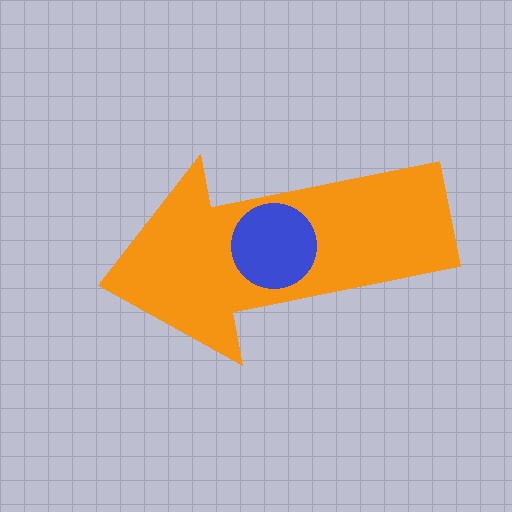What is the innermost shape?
The blue circle.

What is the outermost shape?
The orange arrow.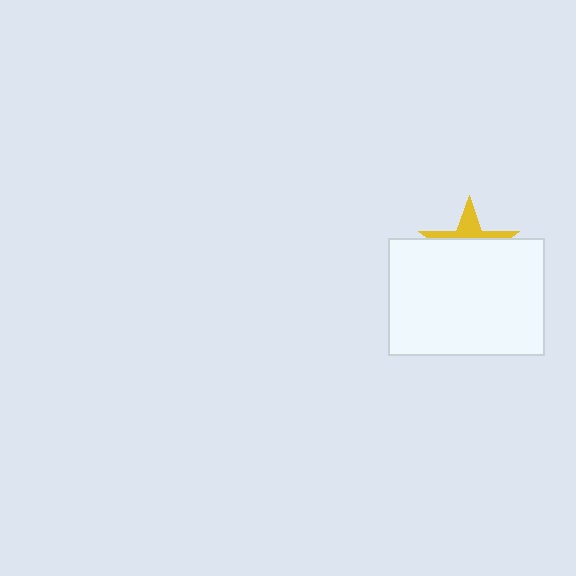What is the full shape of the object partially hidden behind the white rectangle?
The partially hidden object is a yellow star.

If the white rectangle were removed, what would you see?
You would see the complete yellow star.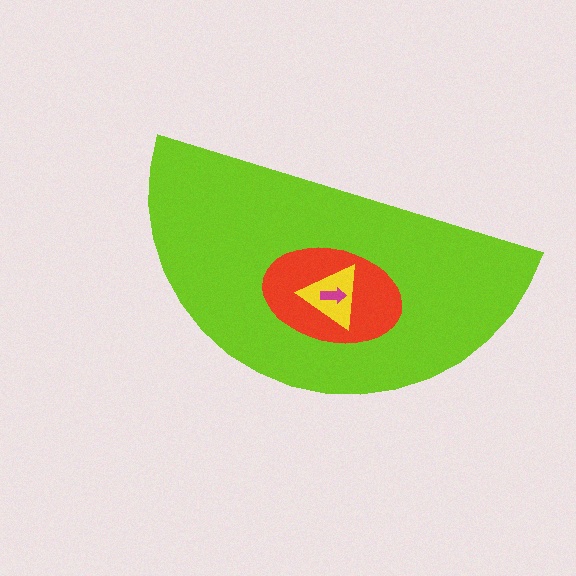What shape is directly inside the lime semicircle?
The red ellipse.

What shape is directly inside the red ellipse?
The yellow triangle.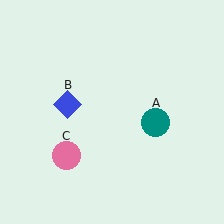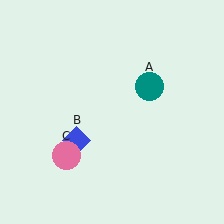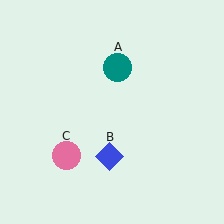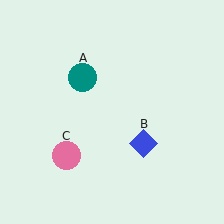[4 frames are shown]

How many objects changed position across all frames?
2 objects changed position: teal circle (object A), blue diamond (object B).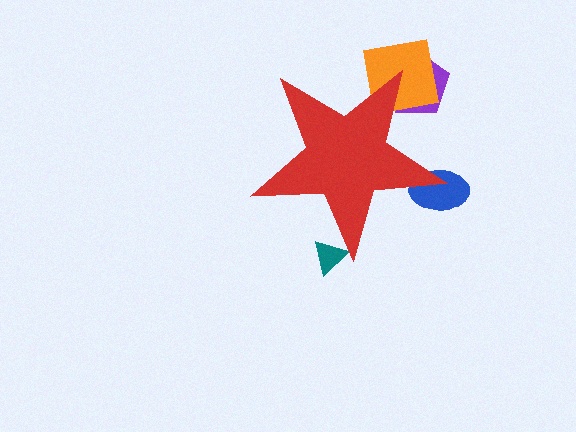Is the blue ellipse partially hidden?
Yes, the blue ellipse is partially hidden behind the red star.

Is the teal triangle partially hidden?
Yes, the teal triangle is partially hidden behind the red star.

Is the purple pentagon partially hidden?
Yes, the purple pentagon is partially hidden behind the red star.